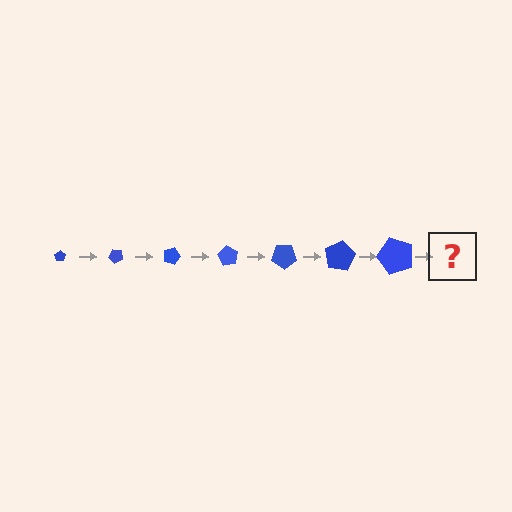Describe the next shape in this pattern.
It should be a pentagon, larger than the previous one and rotated 315 degrees from the start.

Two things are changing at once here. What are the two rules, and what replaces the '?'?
The two rules are that the pentagon grows larger each step and it rotates 45 degrees each step. The '?' should be a pentagon, larger than the previous one and rotated 315 degrees from the start.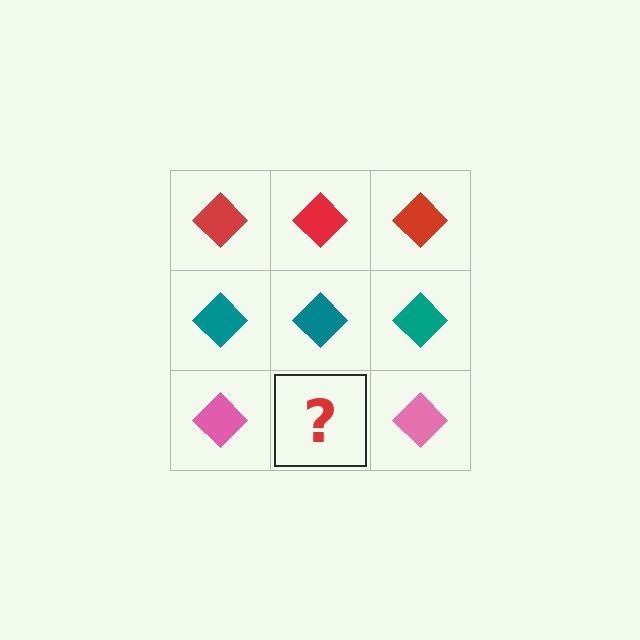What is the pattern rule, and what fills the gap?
The rule is that each row has a consistent color. The gap should be filled with a pink diamond.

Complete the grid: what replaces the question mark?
The question mark should be replaced with a pink diamond.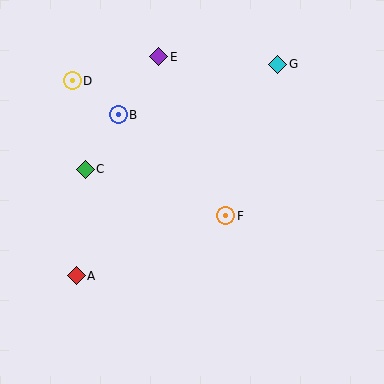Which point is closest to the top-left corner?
Point D is closest to the top-left corner.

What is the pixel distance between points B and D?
The distance between B and D is 57 pixels.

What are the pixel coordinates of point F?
Point F is at (226, 216).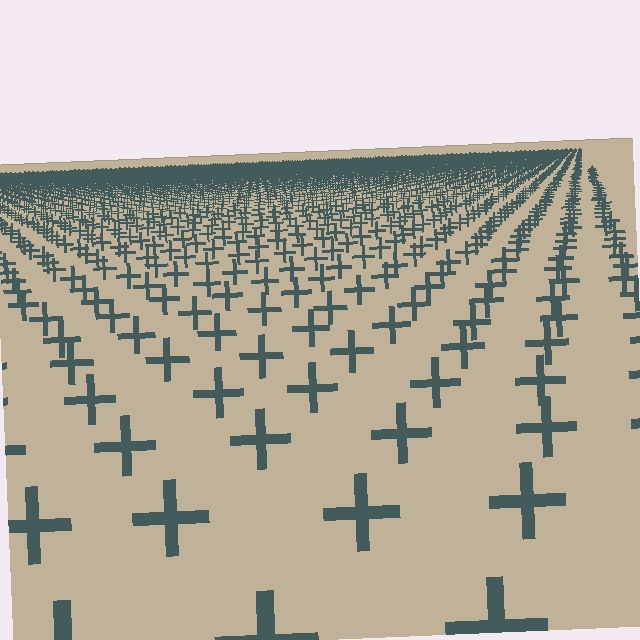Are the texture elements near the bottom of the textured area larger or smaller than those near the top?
Larger. Near the bottom, elements are closer to the viewer and appear at a bigger on-screen size.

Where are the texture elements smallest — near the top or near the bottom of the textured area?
Near the top.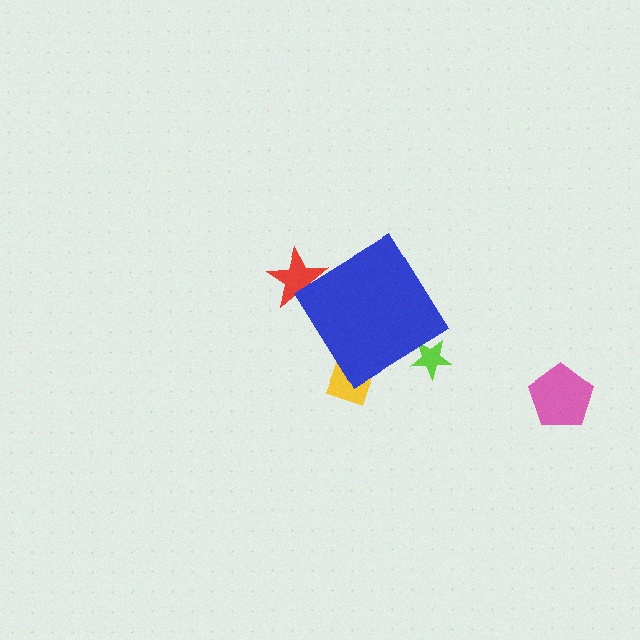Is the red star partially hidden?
Yes, the red star is partially hidden behind the blue diamond.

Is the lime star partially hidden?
Yes, the lime star is partially hidden behind the blue diamond.